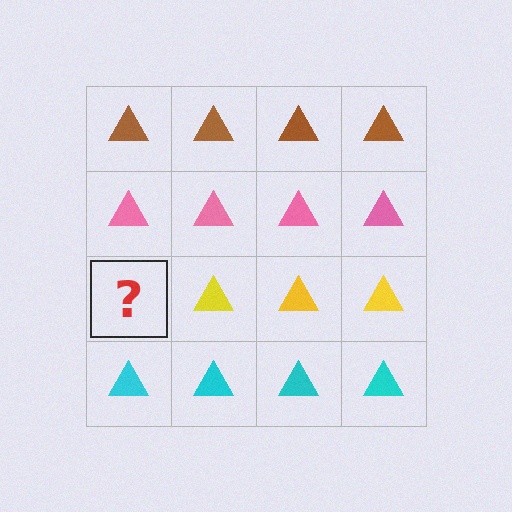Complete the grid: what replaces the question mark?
The question mark should be replaced with a yellow triangle.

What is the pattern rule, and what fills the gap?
The rule is that each row has a consistent color. The gap should be filled with a yellow triangle.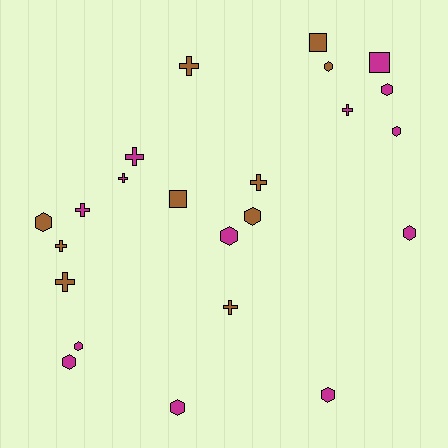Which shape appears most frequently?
Hexagon, with 11 objects.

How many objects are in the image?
There are 23 objects.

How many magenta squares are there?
There is 1 magenta square.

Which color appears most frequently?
Magenta, with 13 objects.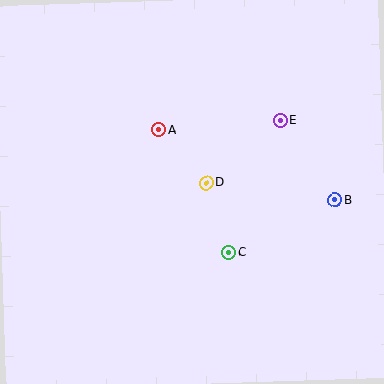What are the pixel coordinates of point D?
Point D is at (206, 183).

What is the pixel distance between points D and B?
The distance between D and B is 130 pixels.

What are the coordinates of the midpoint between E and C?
The midpoint between E and C is at (254, 186).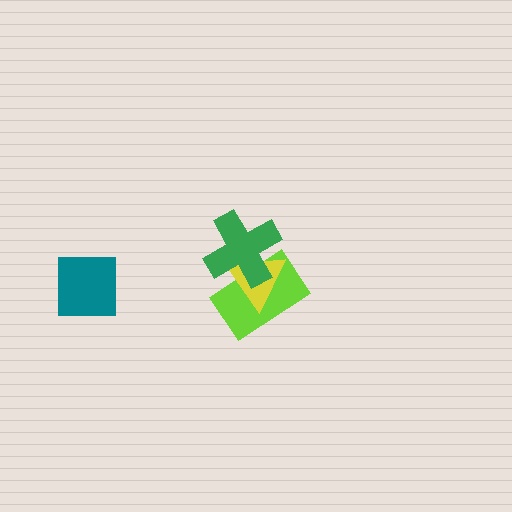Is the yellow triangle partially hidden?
Yes, it is partially covered by another shape.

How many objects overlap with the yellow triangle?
2 objects overlap with the yellow triangle.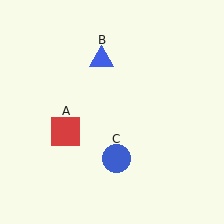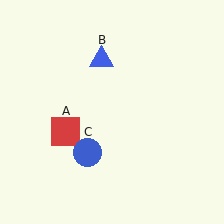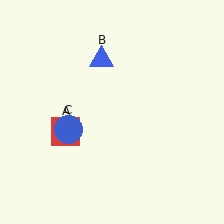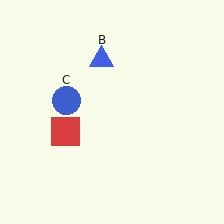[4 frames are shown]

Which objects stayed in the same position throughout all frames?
Red square (object A) and blue triangle (object B) remained stationary.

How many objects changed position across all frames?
1 object changed position: blue circle (object C).